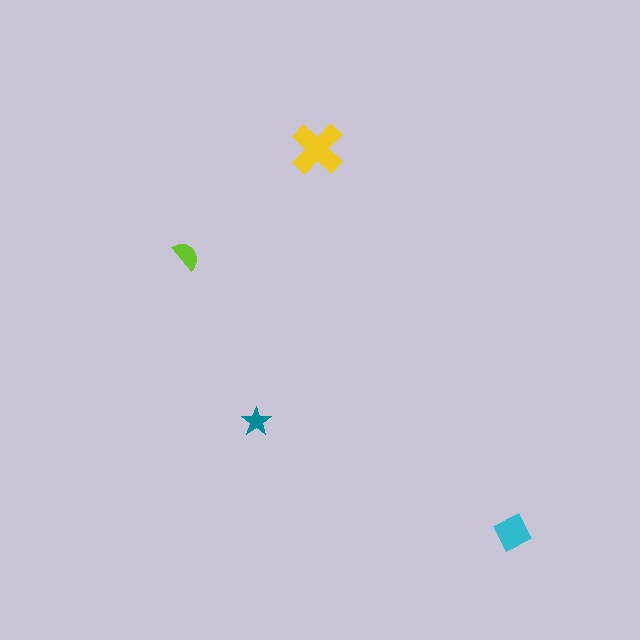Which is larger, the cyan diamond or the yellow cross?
The yellow cross.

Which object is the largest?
The yellow cross.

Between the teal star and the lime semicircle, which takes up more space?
The lime semicircle.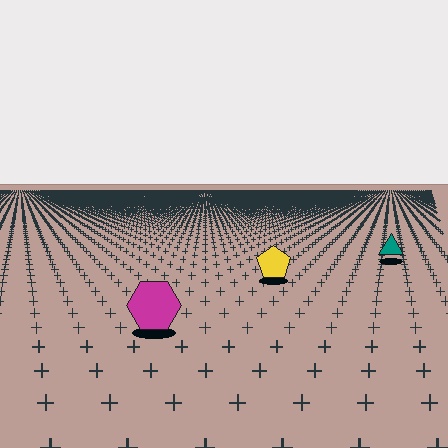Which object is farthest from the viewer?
The teal triangle is farthest from the viewer. It appears smaller and the ground texture around it is denser.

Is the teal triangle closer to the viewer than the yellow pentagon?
No. The yellow pentagon is closer — you can tell from the texture gradient: the ground texture is coarser near it.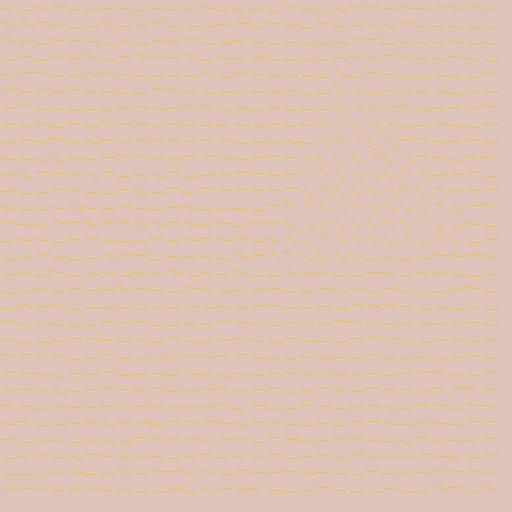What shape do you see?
I see a triangle.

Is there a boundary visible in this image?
Yes, there is a texture boundary formed by a change in line orientation.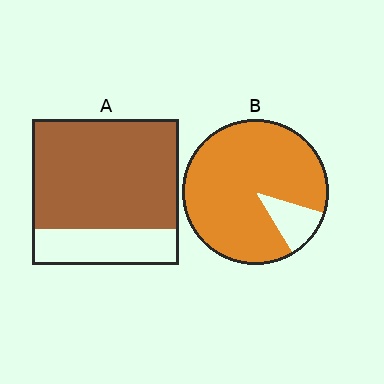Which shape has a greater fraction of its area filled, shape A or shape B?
Shape B.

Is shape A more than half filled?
Yes.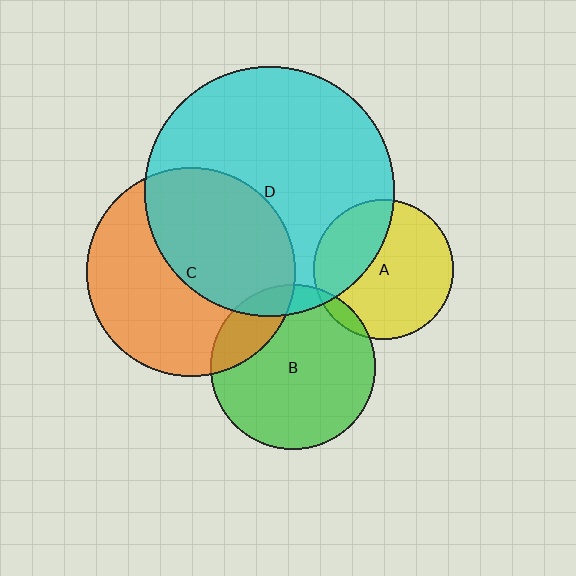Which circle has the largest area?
Circle D (cyan).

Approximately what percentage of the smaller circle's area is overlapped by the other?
Approximately 20%.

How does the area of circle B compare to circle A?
Approximately 1.4 times.